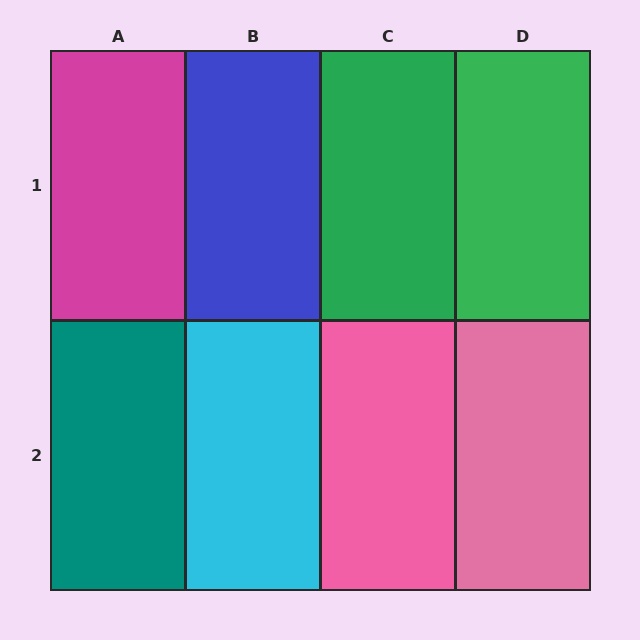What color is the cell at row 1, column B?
Blue.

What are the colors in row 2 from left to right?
Teal, cyan, pink, pink.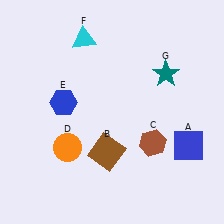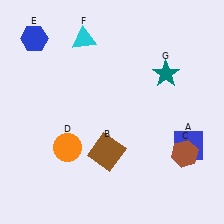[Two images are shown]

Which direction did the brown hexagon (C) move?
The brown hexagon (C) moved right.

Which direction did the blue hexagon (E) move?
The blue hexagon (E) moved up.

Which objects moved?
The objects that moved are: the brown hexagon (C), the blue hexagon (E).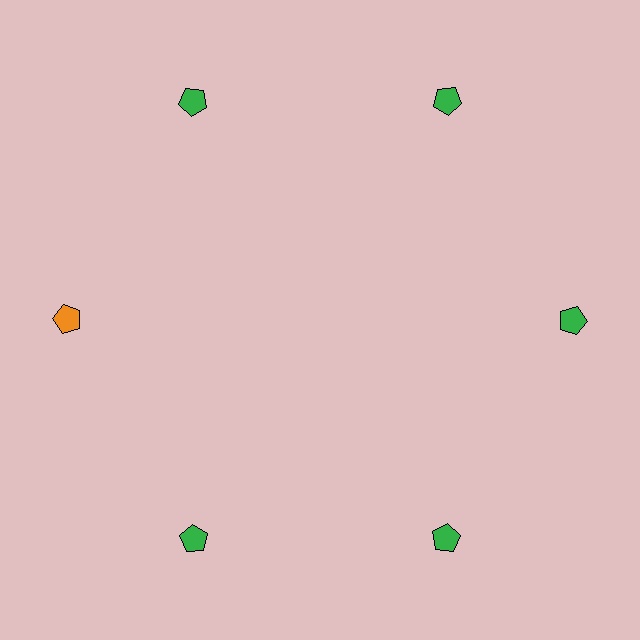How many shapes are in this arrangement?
There are 6 shapes arranged in a ring pattern.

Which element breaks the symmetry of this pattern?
The orange pentagon at roughly the 9 o'clock position breaks the symmetry. All other shapes are green pentagons.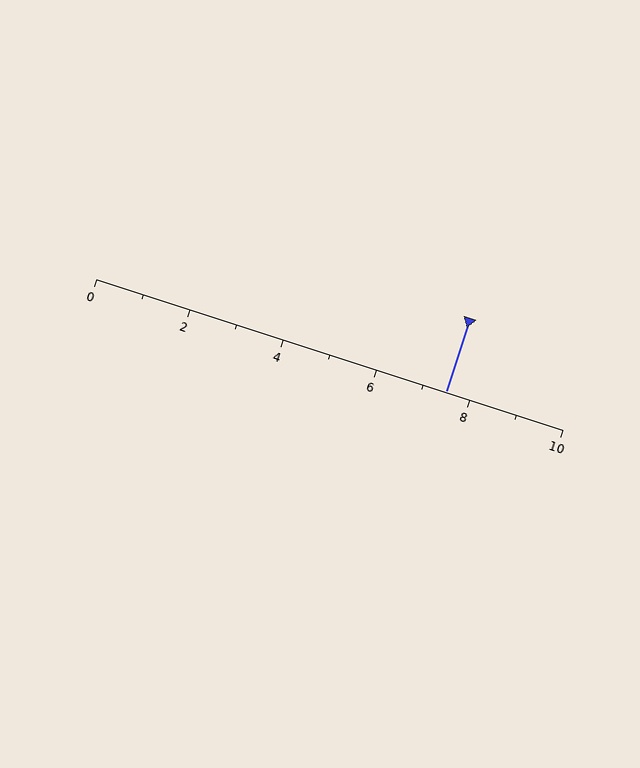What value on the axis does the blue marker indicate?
The marker indicates approximately 7.5.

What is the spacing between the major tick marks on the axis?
The major ticks are spaced 2 apart.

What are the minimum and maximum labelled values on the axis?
The axis runs from 0 to 10.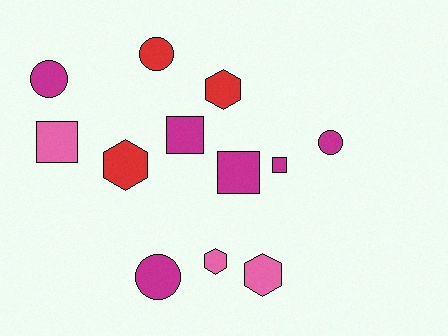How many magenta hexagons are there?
There are no magenta hexagons.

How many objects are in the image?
There are 12 objects.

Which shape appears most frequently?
Circle, with 4 objects.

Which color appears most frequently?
Magenta, with 6 objects.